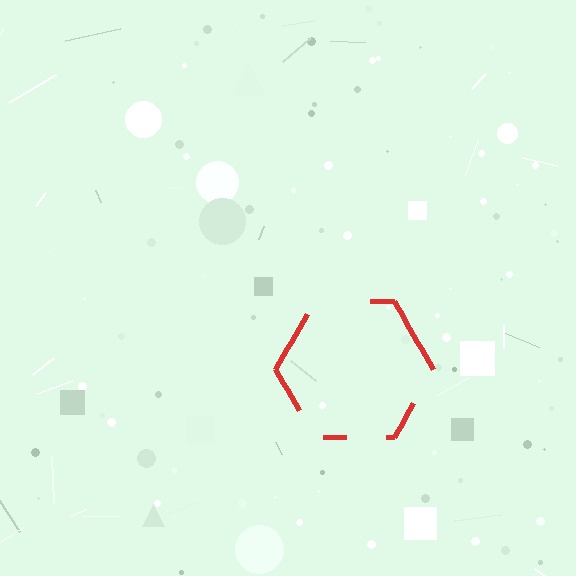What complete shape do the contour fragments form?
The contour fragments form a hexagon.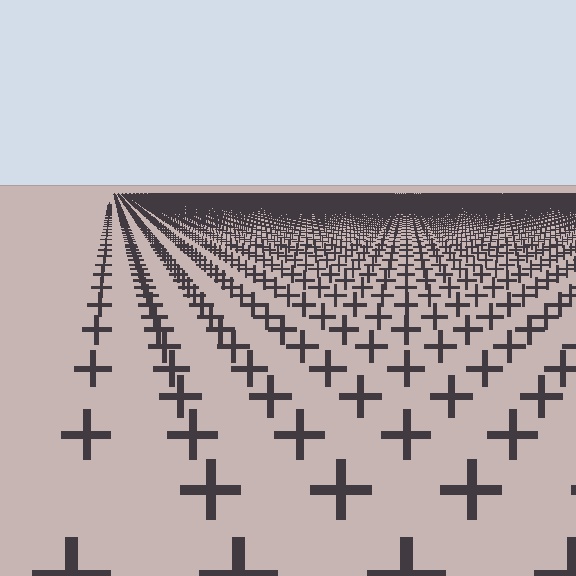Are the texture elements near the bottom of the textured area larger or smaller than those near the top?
Larger. Near the bottom, elements are closer to the viewer and appear at a bigger on-screen size.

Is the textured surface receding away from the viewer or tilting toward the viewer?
The surface is receding away from the viewer. Texture elements get smaller and denser toward the top.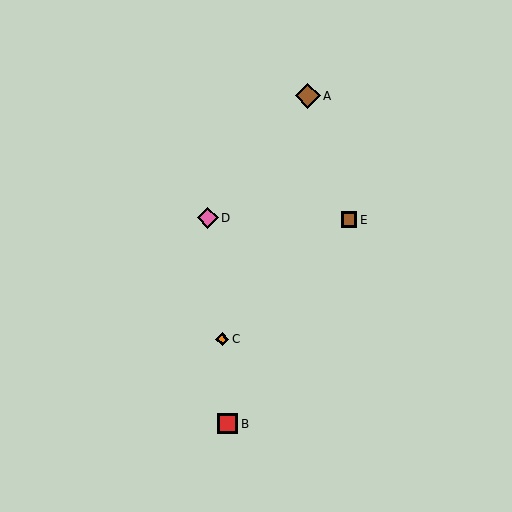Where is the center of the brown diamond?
The center of the brown diamond is at (308, 96).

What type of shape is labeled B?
Shape B is a red square.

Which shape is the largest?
The brown diamond (labeled A) is the largest.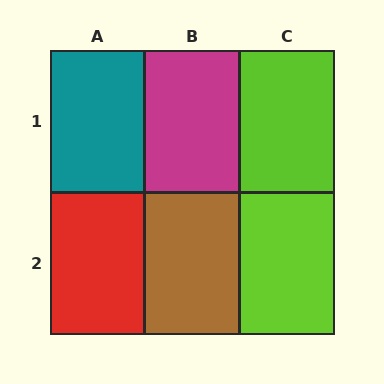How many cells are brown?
1 cell is brown.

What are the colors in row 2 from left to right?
Red, brown, lime.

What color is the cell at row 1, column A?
Teal.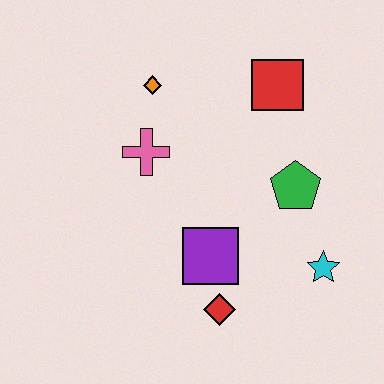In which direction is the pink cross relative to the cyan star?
The pink cross is to the left of the cyan star.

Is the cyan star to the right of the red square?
Yes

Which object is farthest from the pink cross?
The cyan star is farthest from the pink cross.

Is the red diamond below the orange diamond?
Yes